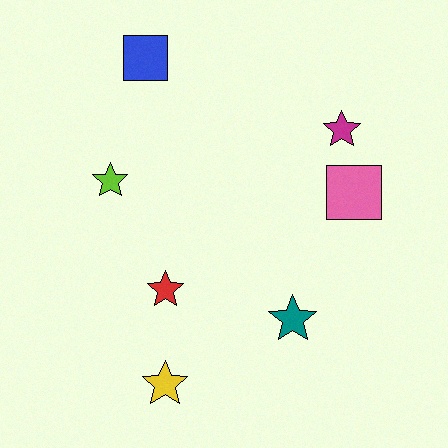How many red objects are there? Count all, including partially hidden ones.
There is 1 red object.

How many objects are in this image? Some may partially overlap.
There are 7 objects.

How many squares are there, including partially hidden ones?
There are 2 squares.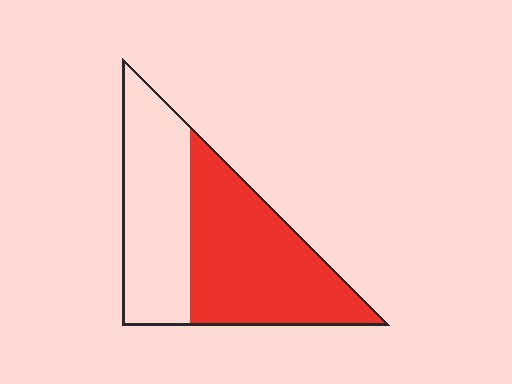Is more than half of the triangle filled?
Yes.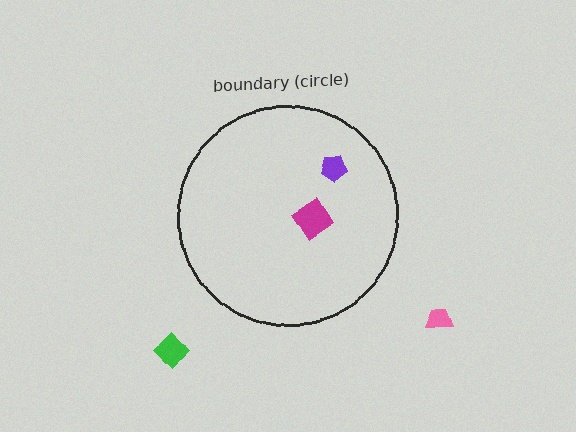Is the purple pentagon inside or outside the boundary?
Inside.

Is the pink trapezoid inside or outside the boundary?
Outside.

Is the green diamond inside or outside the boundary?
Outside.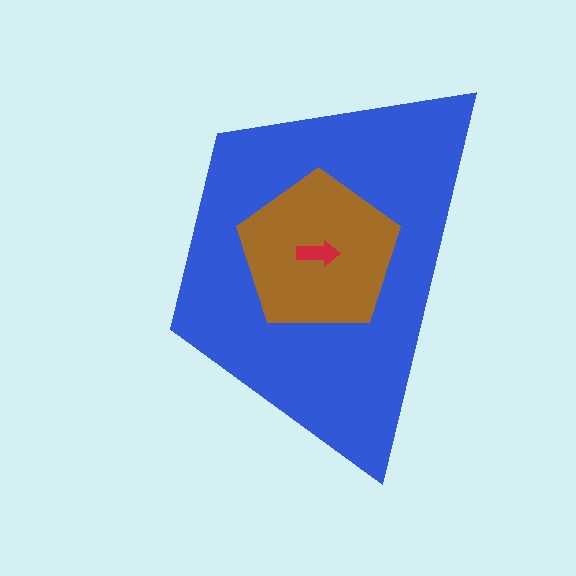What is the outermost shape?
The blue trapezoid.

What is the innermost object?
The red arrow.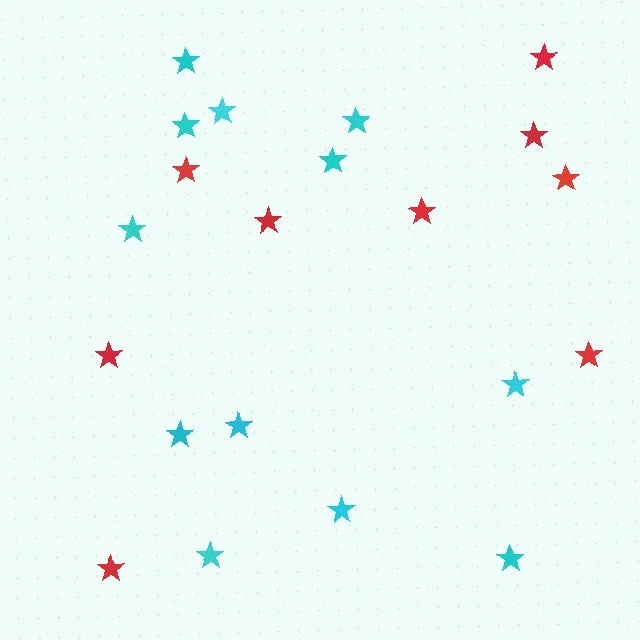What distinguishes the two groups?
There are 2 groups: one group of red stars (9) and one group of cyan stars (12).